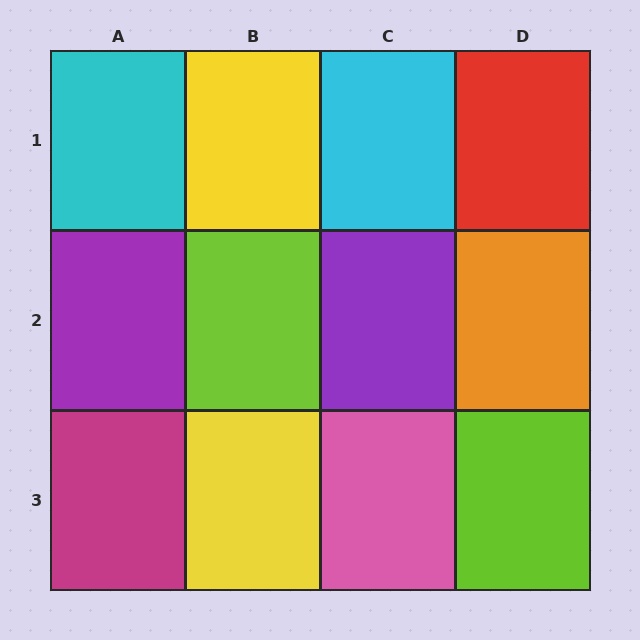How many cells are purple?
2 cells are purple.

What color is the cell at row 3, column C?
Pink.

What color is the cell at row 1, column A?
Cyan.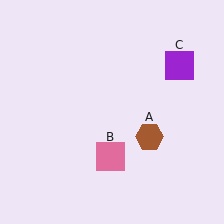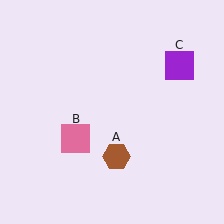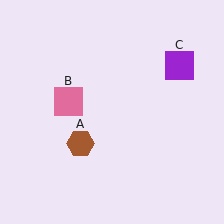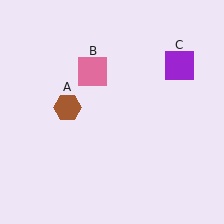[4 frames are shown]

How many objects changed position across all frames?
2 objects changed position: brown hexagon (object A), pink square (object B).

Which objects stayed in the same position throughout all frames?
Purple square (object C) remained stationary.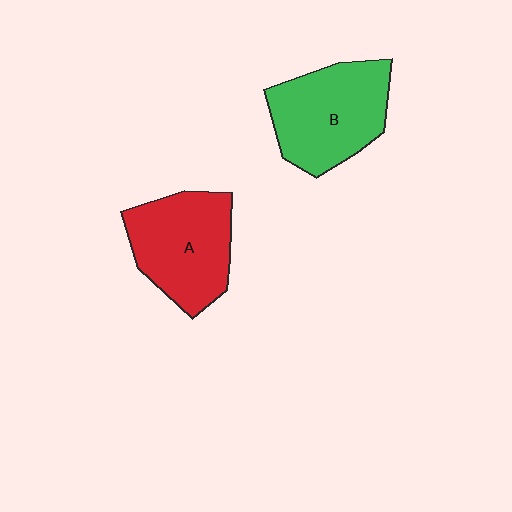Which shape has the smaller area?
Shape A (red).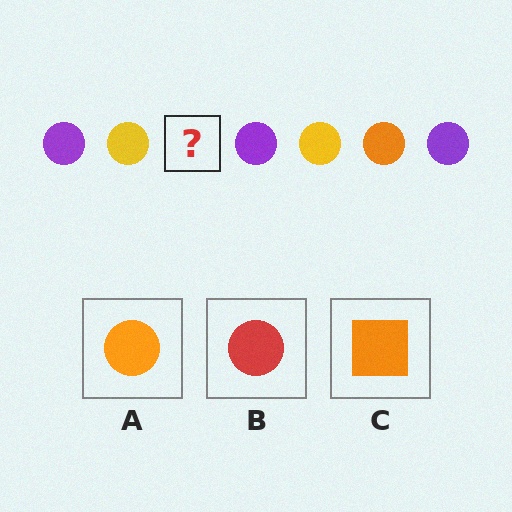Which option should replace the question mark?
Option A.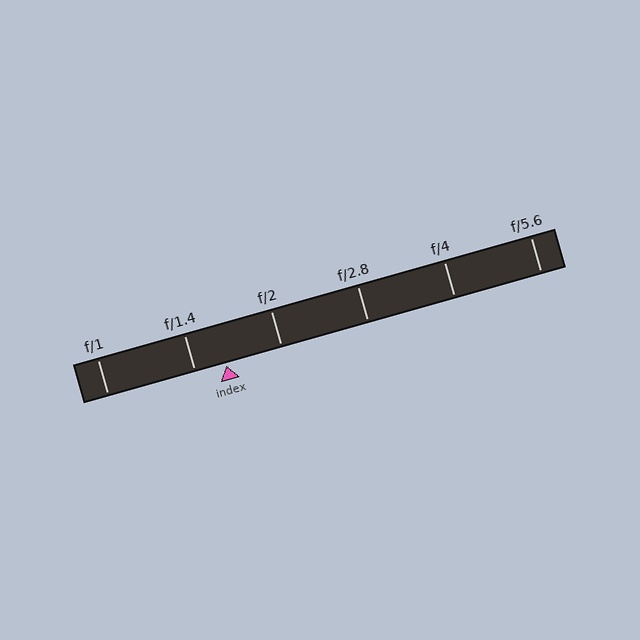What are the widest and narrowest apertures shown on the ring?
The widest aperture shown is f/1 and the narrowest is f/5.6.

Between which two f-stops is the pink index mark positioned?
The index mark is between f/1.4 and f/2.